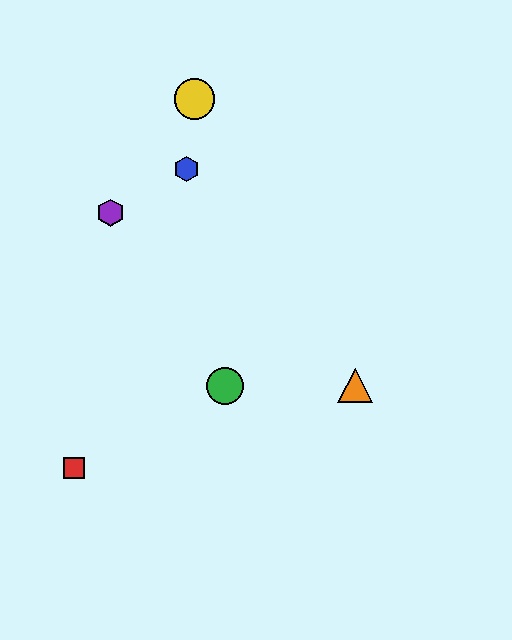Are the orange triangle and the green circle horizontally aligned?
Yes, both are at y≈386.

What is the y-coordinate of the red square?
The red square is at y≈468.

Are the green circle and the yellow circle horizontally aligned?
No, the green circle is at y≈386 and the yellow circle is at y≈99.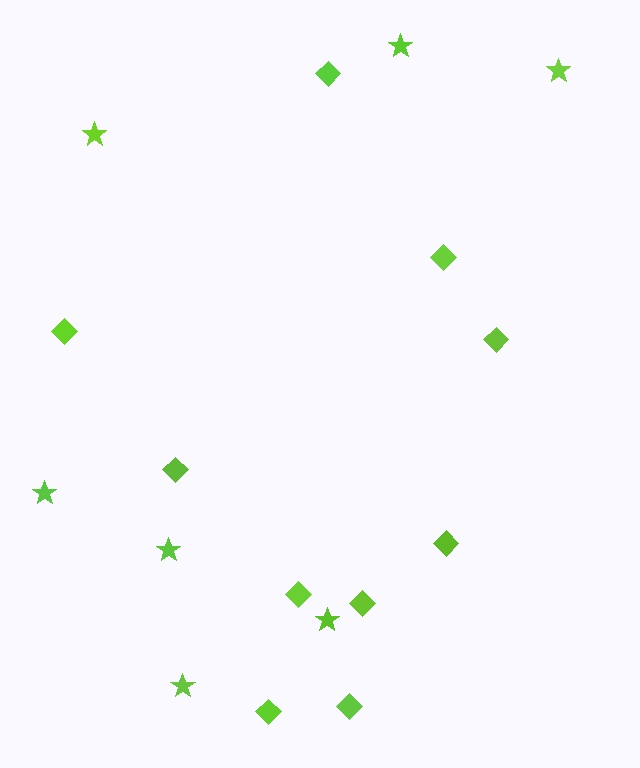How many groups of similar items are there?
There are 2 groups: one group of stars (7) and one group of diamonds (10).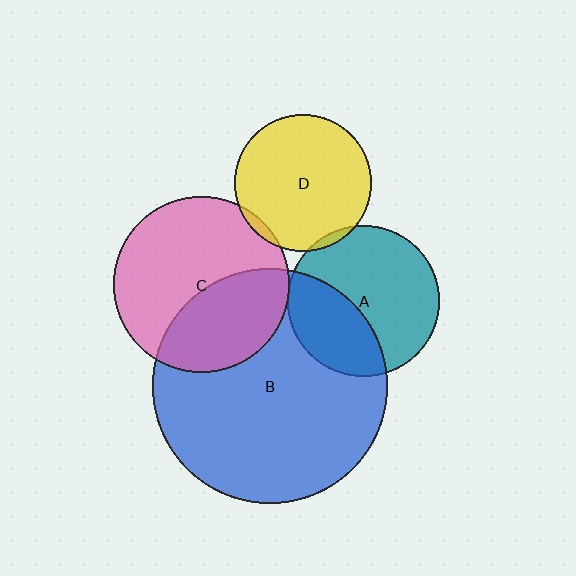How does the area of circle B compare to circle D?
Approximately 2.9 times.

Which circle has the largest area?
Circle B (blue).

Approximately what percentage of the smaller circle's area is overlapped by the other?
Approximately 35%.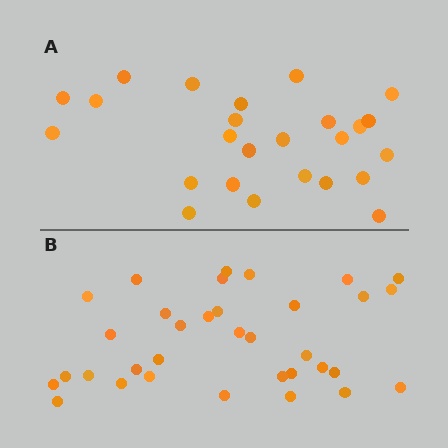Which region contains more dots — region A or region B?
Region B (the bottom region) has more dots.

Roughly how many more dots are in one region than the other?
Region B has roughly 8 or so more dots than region A.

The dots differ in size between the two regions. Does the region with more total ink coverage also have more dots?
No. Region A has more total ink coverage because its dots are larger, but region B actually contains more individual dots. Total area can be misleading — the number of items is what matters here.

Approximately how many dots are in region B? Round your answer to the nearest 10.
About 30 dots. (The exact count is 34, which rounds to 30.)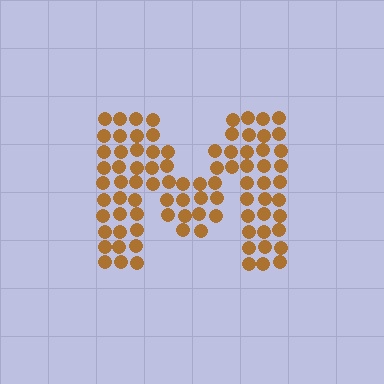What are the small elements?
The small elements are circles.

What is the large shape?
The large shape is the letter M.